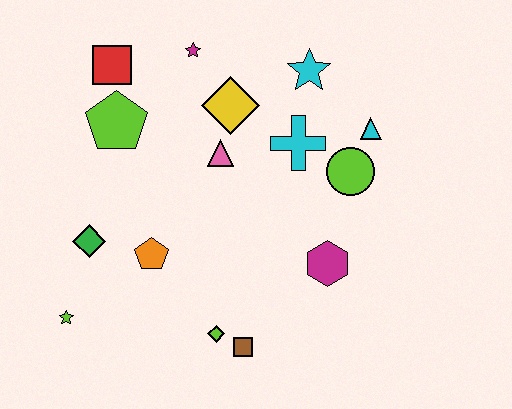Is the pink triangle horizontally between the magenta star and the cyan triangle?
Yes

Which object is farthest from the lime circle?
The lime star is farthest from the lime circle.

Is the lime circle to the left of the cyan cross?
No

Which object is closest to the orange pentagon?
The green diamond is closest to the orange pentagon.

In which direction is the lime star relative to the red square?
The lime star is below the red square.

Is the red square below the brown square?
No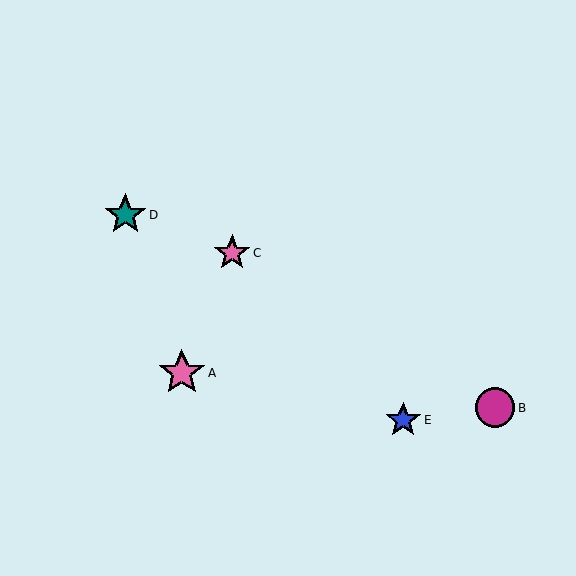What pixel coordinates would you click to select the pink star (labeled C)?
Click at (232, 253) to select the pink star C.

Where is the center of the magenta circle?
The center of the magenta circle is at (495, 408).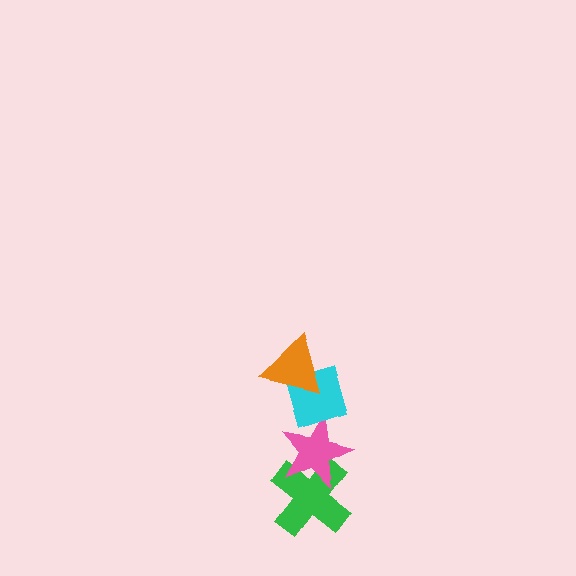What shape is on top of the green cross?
The pink star is on top of the green cross.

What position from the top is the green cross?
The green cross is 4th from the top.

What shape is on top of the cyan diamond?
The orange triangle is on top of the cyan diamond.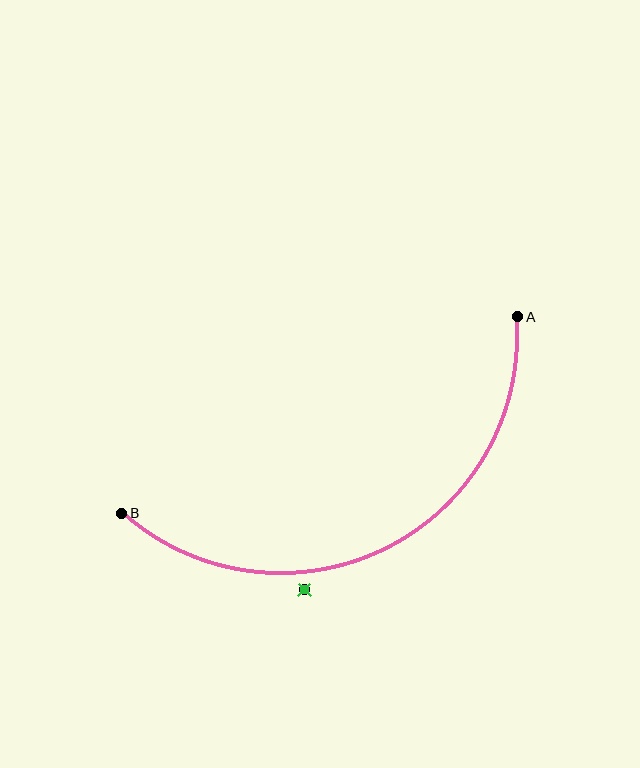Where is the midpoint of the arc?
The arc midpoint is the point on the curve farthest from the straight line joining A and B. It sits below that line.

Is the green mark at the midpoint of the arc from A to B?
No — the green mark does not lie on the arc at all. It sits slightly outside the curve.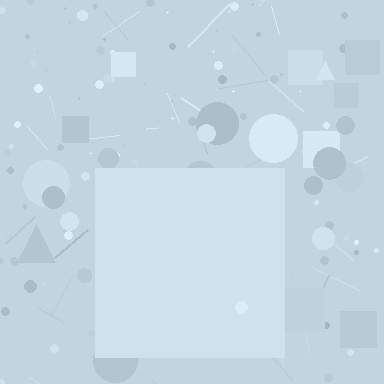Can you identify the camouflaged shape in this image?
The camouflaged shape is a square.